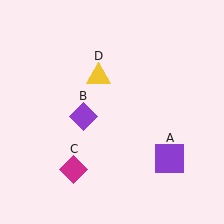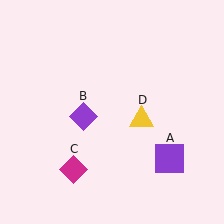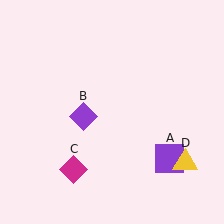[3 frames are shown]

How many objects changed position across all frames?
1 object changed position: yellow triangle (object D).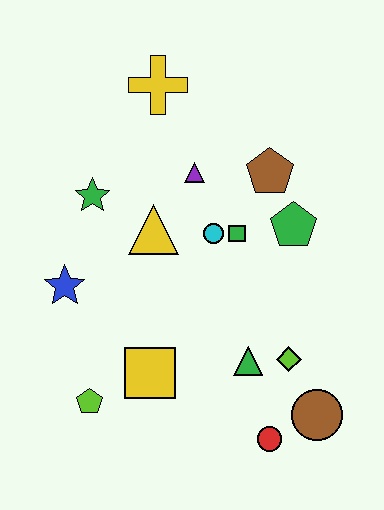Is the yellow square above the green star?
No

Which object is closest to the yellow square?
The lime pentagon is closest to the yellow square.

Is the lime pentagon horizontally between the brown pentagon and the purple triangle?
No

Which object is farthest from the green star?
The brown circle is farthest from the green star.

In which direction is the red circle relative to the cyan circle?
The red circle is below the cyan circle.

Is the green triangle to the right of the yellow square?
Yes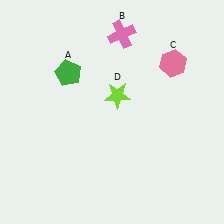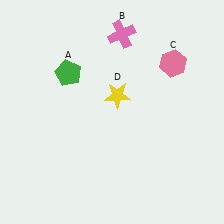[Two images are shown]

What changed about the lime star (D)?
In Image 1, D is lime. In Image 2, it changed to yellow.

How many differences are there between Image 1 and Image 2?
There is 1 difference between the two images.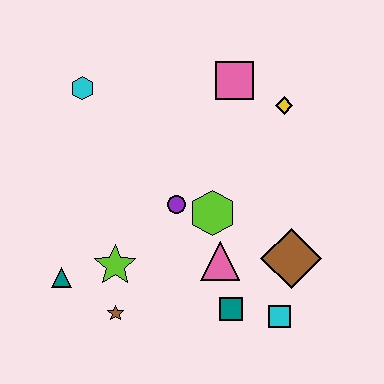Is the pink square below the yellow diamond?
No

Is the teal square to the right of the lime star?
Yes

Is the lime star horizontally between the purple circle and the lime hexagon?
No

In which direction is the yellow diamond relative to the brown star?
The yellow diamond is above the brown star.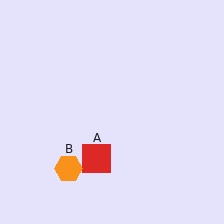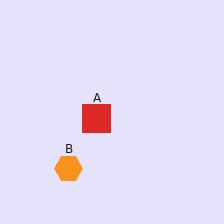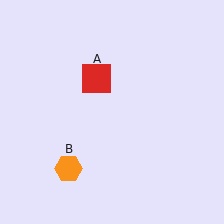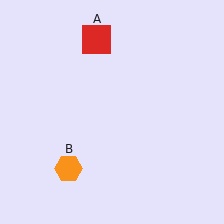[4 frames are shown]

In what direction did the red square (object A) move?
The red square (object A) moved up.